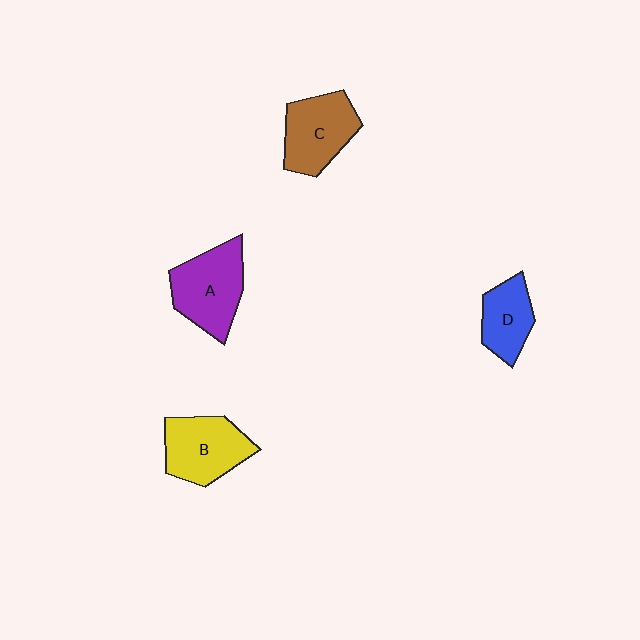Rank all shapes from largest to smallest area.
From largest to smallest: A (purple), B (yellow), C (brown), D (blue).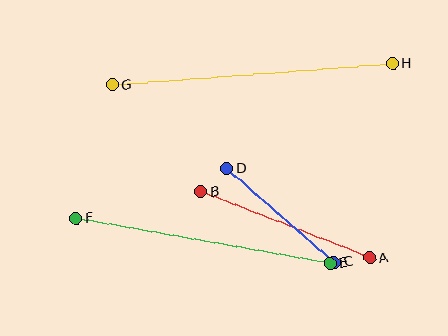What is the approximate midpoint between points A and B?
The midpoint is at approximately (285, 225) pixels.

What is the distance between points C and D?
The distance is approximately 143 pixels.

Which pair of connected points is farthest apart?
Points G and H are farthest apart.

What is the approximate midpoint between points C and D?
The midpoint is at approximately (281, 215) pixels.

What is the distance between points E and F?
The distance is approximately 258 pixels.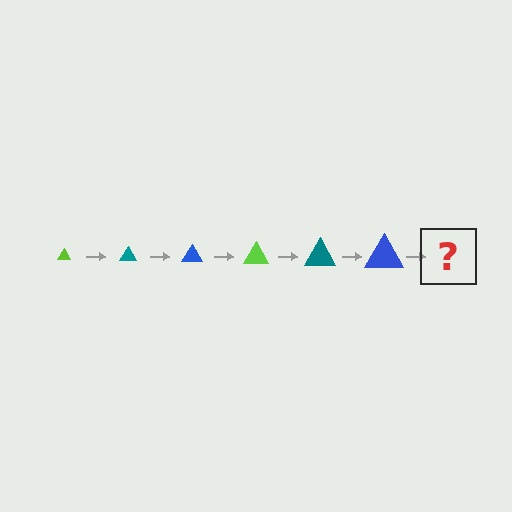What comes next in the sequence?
The next element should be a lime triangle, larger than the previous one.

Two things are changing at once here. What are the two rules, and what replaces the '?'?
The two rules are that the triangle grows larger each step and the color cycles through lime, teal, and blue. The '?' should be a lime triangle, larger than the previous one.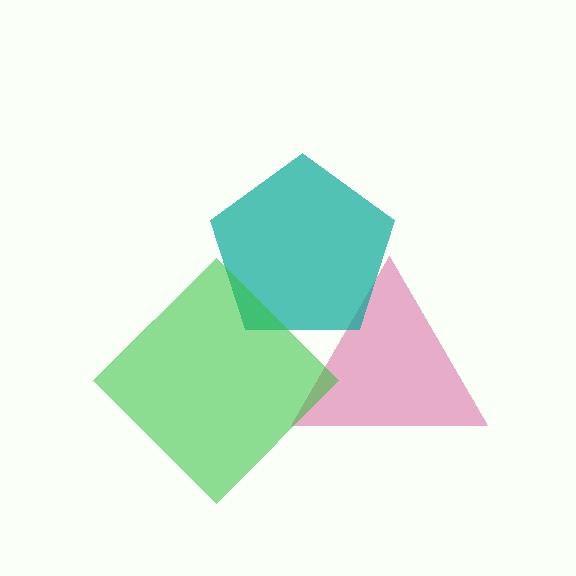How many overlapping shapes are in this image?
There are 3 overlapping shapes in the image.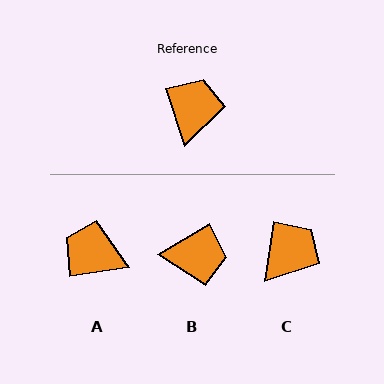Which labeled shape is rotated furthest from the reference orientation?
A, about 81 degrees away.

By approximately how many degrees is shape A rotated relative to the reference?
Approximately 81 degrees counter-clockwise.